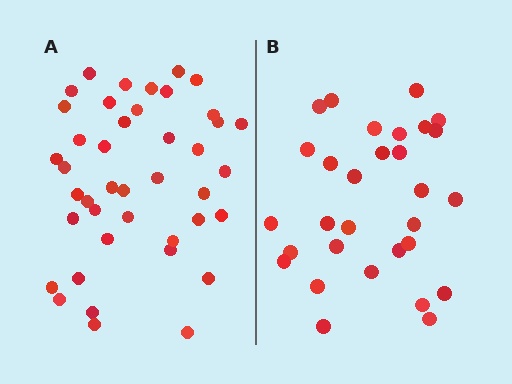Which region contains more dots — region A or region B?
Region A (the left region) has more dots.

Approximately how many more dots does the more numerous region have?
Region A has roughly 12 or so more dots than region B.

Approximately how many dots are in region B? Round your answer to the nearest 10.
About 30 dots.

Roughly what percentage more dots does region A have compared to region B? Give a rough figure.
About 40% more.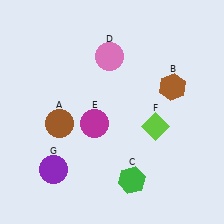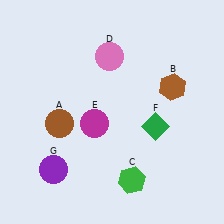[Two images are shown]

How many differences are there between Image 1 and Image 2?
There is 1 difference between the two images.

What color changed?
The diamond (F) changed from lime in Image 1 to green in Image 2.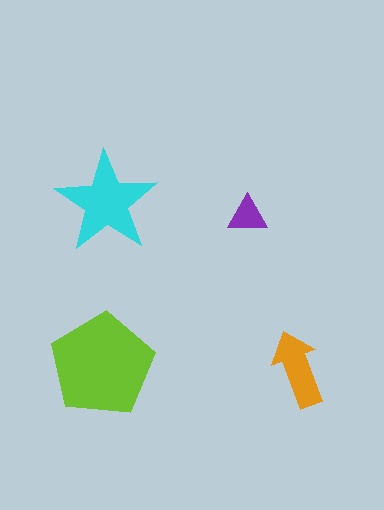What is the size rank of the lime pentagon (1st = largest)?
1st.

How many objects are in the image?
There are 4 objects in the image.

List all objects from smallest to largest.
The purple triangle, the orange arrow, the cyan star, the lime pentagon.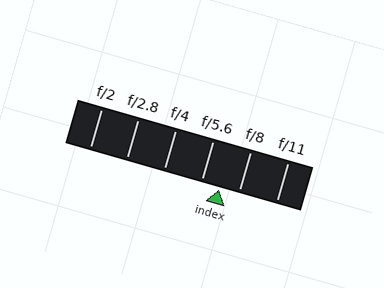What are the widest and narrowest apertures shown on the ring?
The widest aperture shown is f/2 and the narrowest is f/11.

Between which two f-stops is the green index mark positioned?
The index mark is between f/5.6 and f/8.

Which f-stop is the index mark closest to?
The index mark is closest to f/5.6.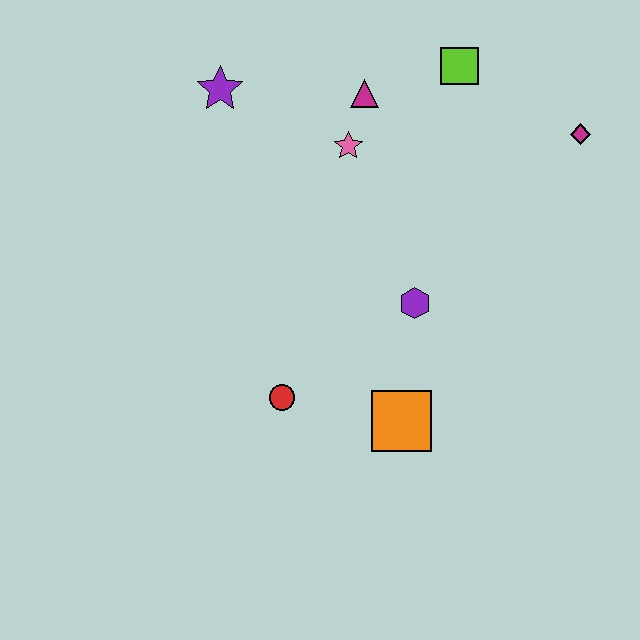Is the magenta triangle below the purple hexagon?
No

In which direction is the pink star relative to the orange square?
The pink star is above the orange square.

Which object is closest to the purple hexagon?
The orange square is closest to the purple hexagon.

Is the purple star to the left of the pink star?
Yes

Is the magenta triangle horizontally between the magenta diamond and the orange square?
No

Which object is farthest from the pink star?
The orange square is farthest from the pink star.